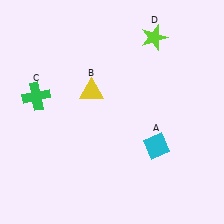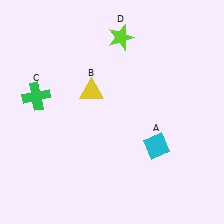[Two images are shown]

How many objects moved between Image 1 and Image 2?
1 object moved between the two images.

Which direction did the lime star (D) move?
The lime star (D) moved left.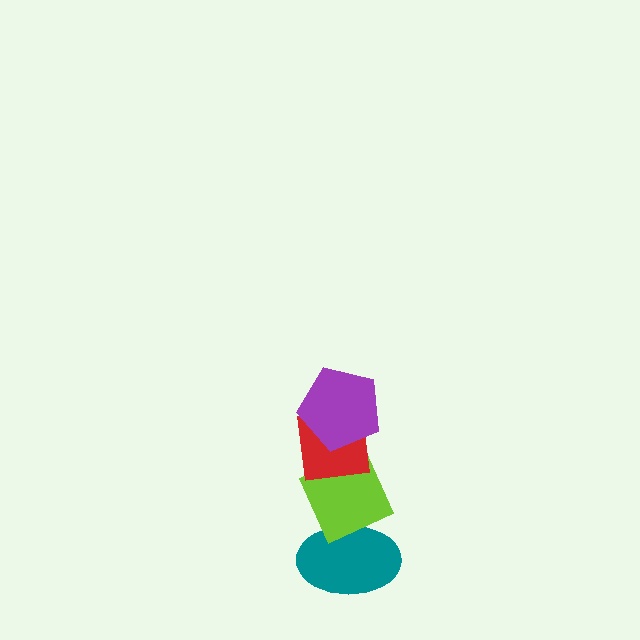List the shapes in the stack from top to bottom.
From top to bottom: the purple pentagon, the red square, the lime diamond, the teal ellipse.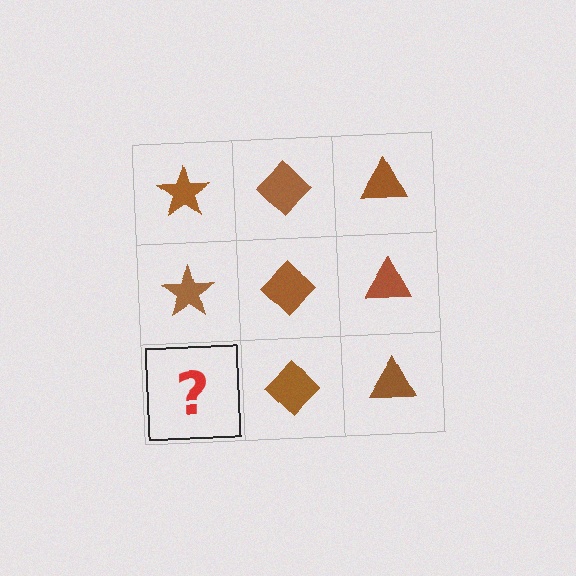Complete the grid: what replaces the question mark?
The question mark should be replaced with a brown star.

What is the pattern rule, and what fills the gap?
The rule is that each column has a consistent shape. The gap should be filled with a brown star.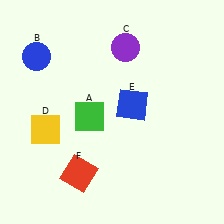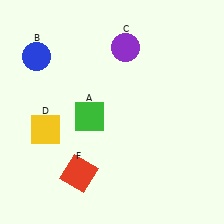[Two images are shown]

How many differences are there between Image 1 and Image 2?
There is 1 difference between the two images.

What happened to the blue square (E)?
The blue square (E) was removed in Image 2. It was in the top-right area of Image 1.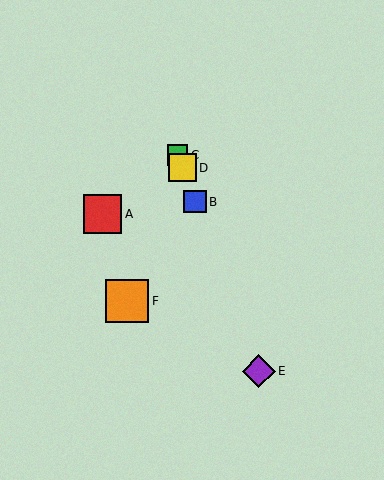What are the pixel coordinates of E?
Object E is at (259, 371).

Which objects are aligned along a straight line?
Objects B, C, D, E are aligned along a straight line.